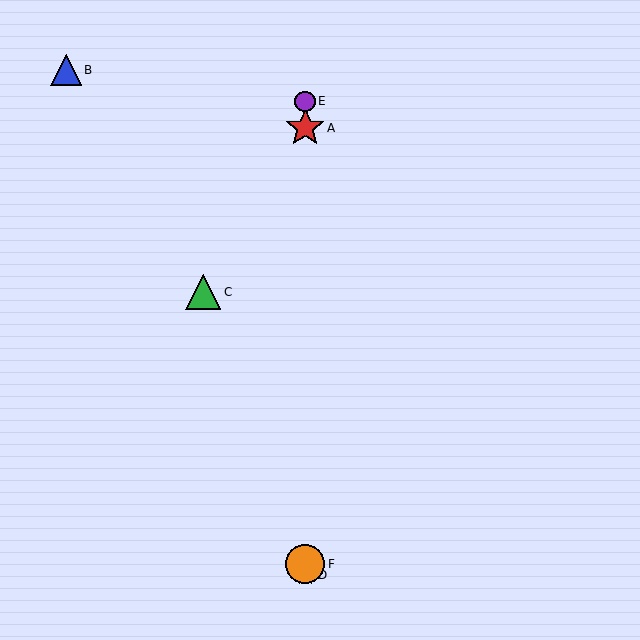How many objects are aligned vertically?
4 objects (A, D, E, F) are aligned vertically.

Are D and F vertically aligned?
Yes, both are at x≈305.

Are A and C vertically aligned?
No, A is at x≈305 and C is at x≈203.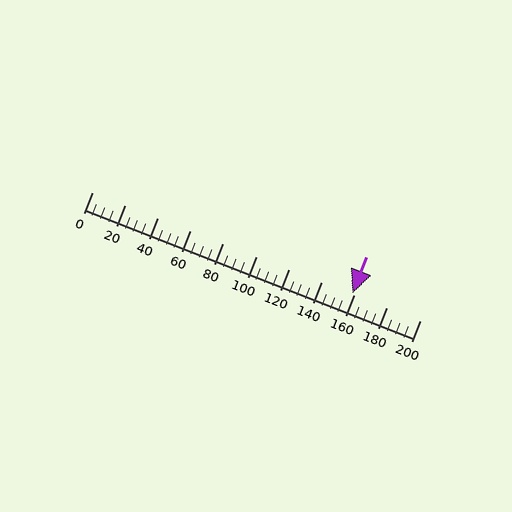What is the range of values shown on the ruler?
The ruler shows values from 0 to 200.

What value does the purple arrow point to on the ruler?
The purple arrow points to approximately 159.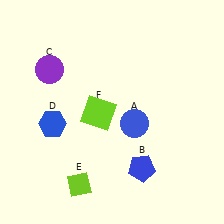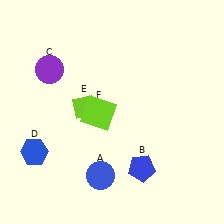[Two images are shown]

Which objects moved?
The objects that moved are: the blue circle (A), the blue hexagon (D), the lime diamond (E).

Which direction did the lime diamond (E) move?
The lime diamond (E) moved up.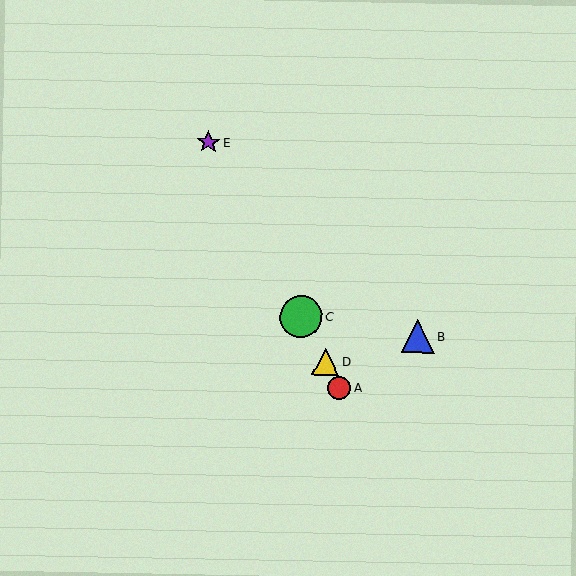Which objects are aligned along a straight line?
Objects A, C, D, E are aligned along a straight line.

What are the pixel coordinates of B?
Object B is at (418, 337).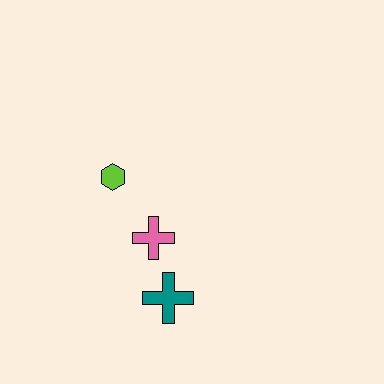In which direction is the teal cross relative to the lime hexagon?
The teal cross is below the lime hexagon.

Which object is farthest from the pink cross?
The lime hexagon is farthest from the pink cross.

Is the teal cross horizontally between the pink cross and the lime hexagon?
No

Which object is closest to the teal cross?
The pink cross is closest to the teal cross.